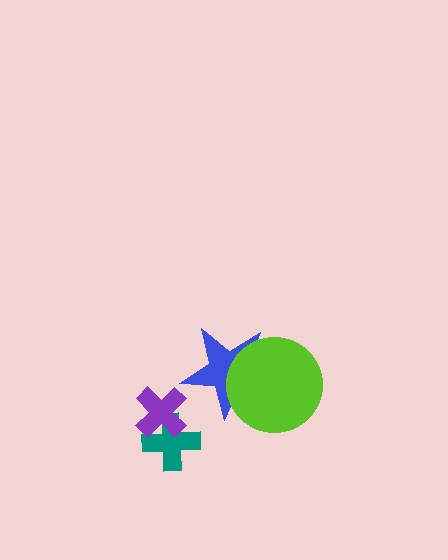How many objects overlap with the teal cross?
1 object overlaps with the teal cross.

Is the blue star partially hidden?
Yes, it is partially covered by another shape.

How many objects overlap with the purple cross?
1 object overlaps with the purple cross.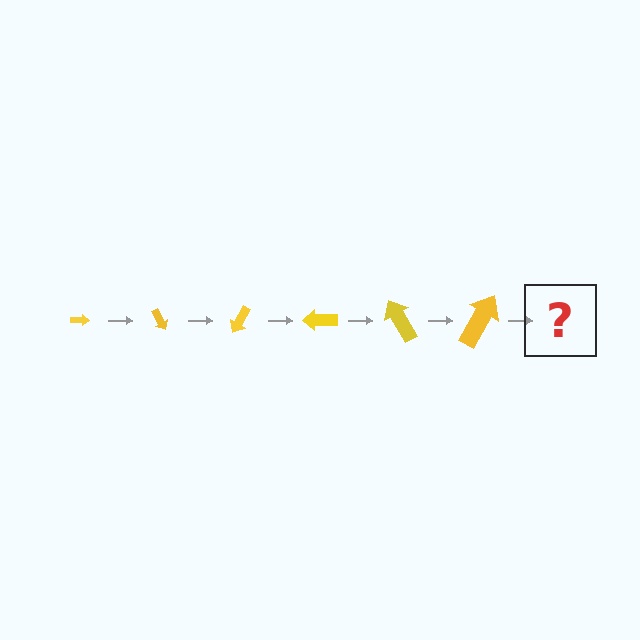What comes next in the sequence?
The next element should be an arrow, larger than the previous one and rotated 360 degrees from the start.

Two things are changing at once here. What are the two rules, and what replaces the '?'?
The two rules are that the arrow grows larger each step and it rotates 60 degrees each step. The '?' should be an arrow, larger than the previous one and rotated 360 degrees from the start.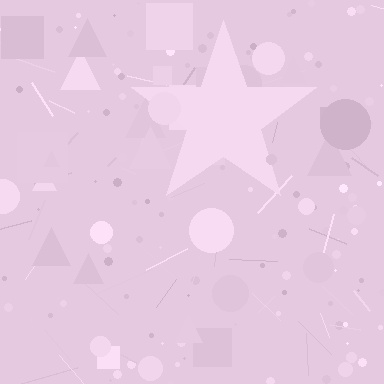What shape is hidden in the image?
A star is hidden in the image.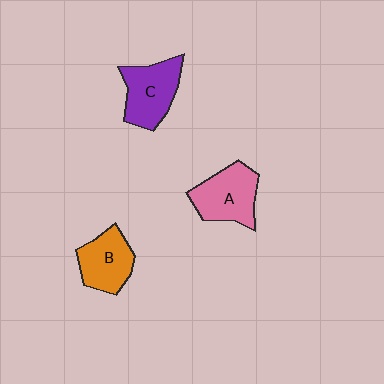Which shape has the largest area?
Shape A (pink).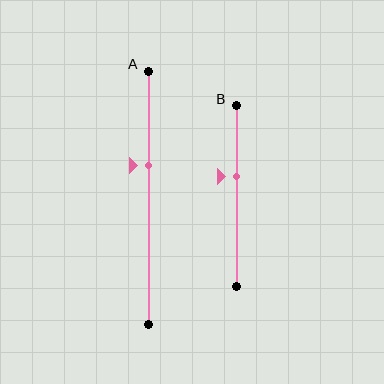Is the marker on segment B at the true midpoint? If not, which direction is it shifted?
No, the marker on segment B is shifted upward by about 11% of the segment length.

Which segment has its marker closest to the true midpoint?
Segment B has its marker closest to the true midpoint.